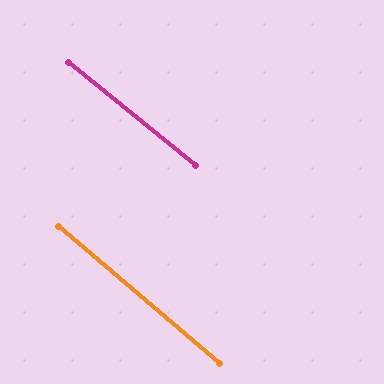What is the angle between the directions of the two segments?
Approximately 1 degree.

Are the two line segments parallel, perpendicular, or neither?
Parallel — their directions differ by only 1.4°.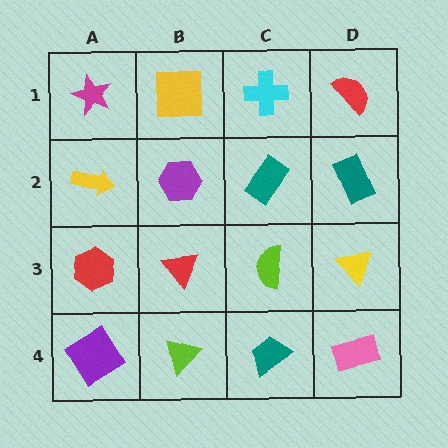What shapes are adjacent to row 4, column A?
A red hexagon (row 3, column A), a lime triangle (row 4, column B).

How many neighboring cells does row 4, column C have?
3.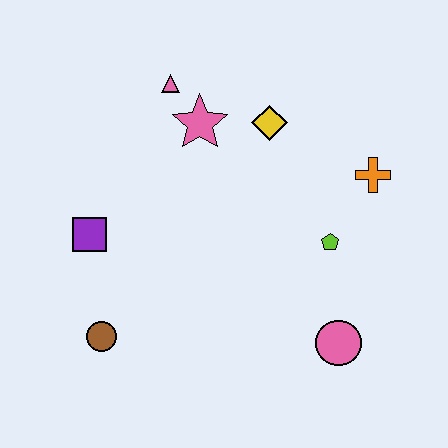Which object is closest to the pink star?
The pink triangle is closest to the pink star.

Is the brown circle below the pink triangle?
Yes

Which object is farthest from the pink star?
The pink circle is farthest from the pink star.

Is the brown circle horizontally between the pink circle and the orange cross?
No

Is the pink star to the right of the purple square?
Yes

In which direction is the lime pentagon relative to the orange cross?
The lime pentagon is below the orange cross.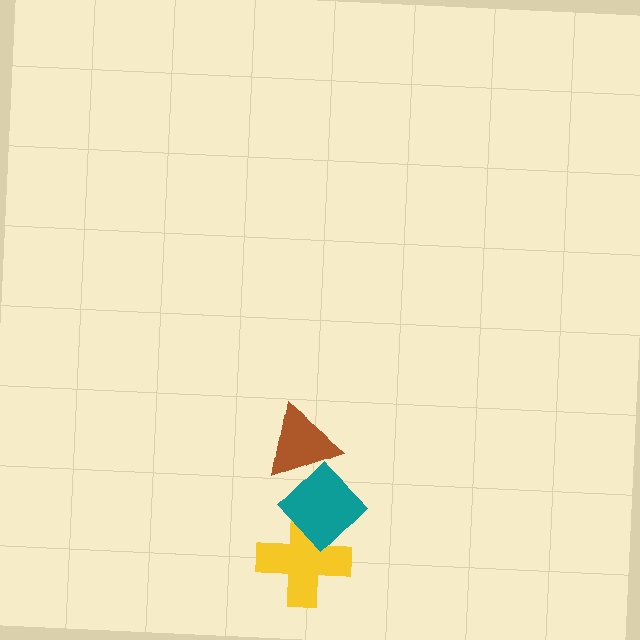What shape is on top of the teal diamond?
The brown triangle is on top of the teal diamond.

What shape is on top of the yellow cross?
The teal diamond is on top of the yellow cross.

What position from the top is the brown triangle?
The brown triangle is 1st from the top.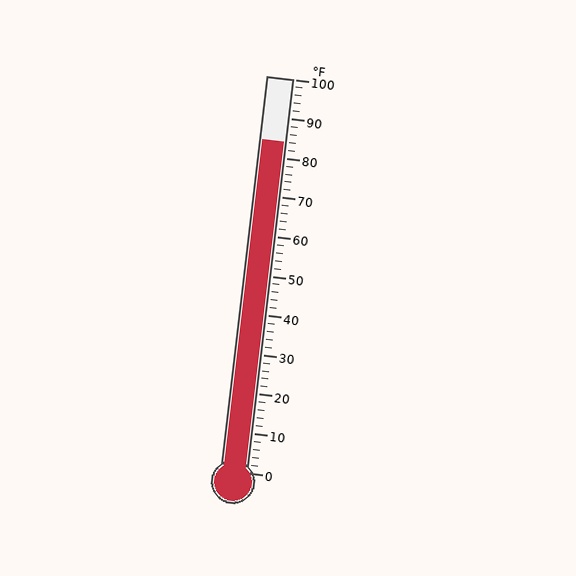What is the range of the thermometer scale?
The thermometer scale ranges from 0°F to 100°F.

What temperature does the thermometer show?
The thermometer shows approximately 84°F.